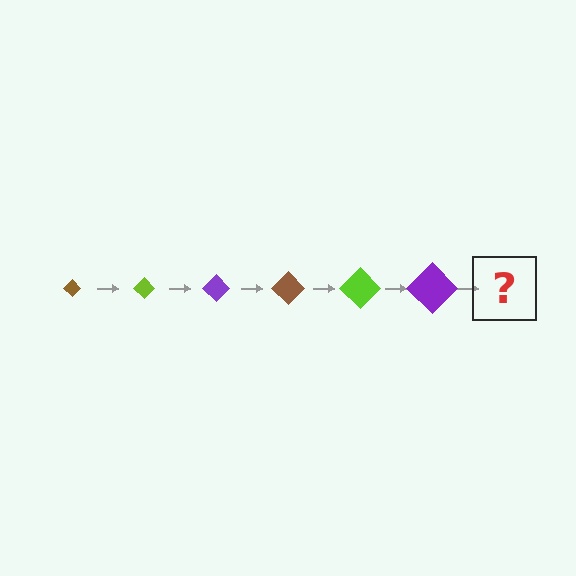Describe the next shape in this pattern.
It should be a brown diamond, larger than the previous one.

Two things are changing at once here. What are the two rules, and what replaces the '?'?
The two rules are that the diamond grows larger each step and the color cycles through brown, lime, and purple. The '?' should be a brown diamond, larger than the previous one.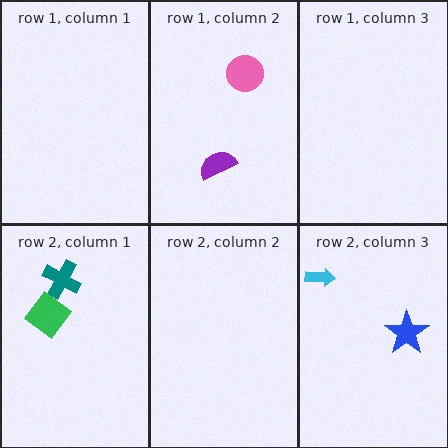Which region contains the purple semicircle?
The row 1, column 2 region.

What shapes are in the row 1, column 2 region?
The pink circle, the purple semicircle.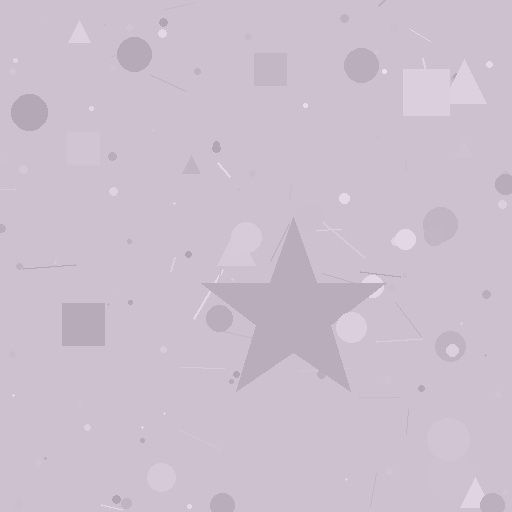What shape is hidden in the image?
A star is hidden in the image.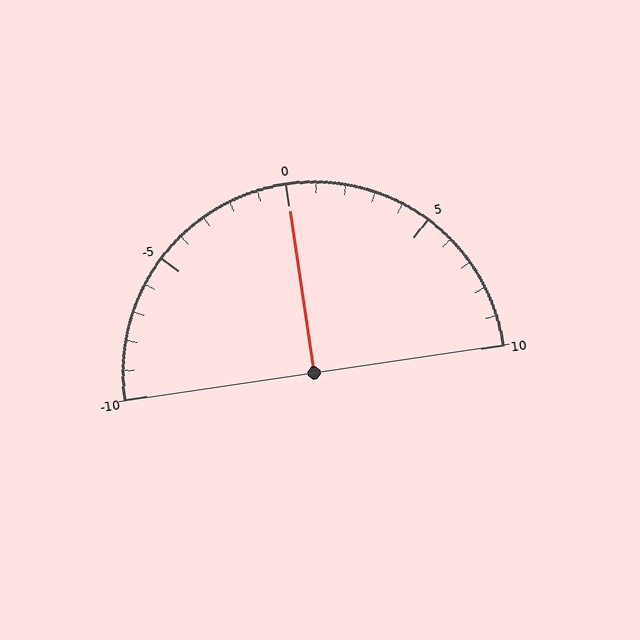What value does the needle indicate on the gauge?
The needle indicates approximately 0.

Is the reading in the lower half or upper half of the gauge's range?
The reading is in the upper half of the range (-10 to 10).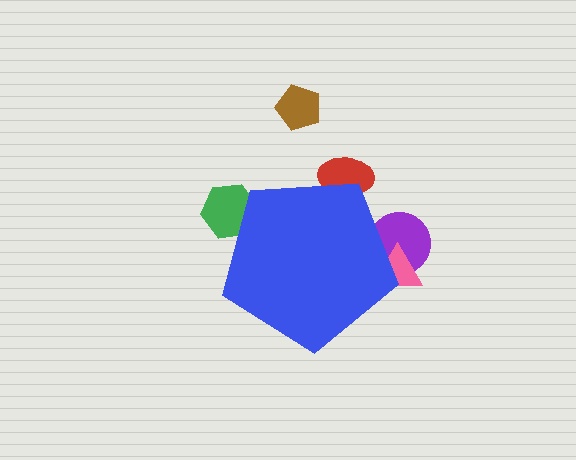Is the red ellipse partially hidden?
Yes, the red ellipse is partially hidden behind the blue pentagon.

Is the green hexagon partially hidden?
Yes, the green hexagon is partially hidden behind the blue pentagon.